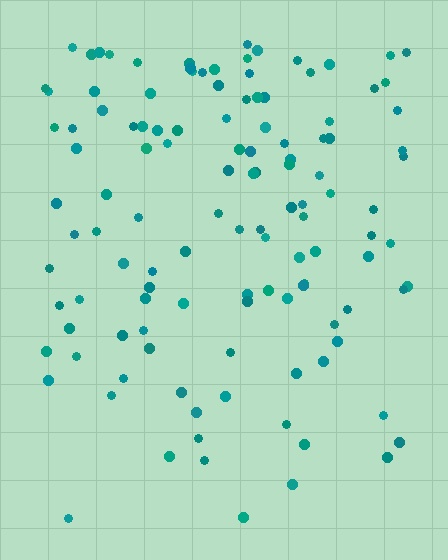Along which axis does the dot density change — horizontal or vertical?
Vertical.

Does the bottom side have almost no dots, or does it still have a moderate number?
Still a moderate number, just noticeably fewer than the top.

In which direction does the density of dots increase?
From bottom to top, with the top side densest.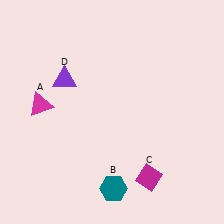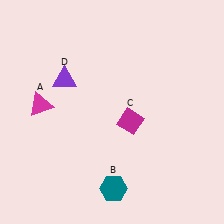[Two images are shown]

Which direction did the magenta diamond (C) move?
The magenta diamond (C) moved up.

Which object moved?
The magenta diamond (C) moved up.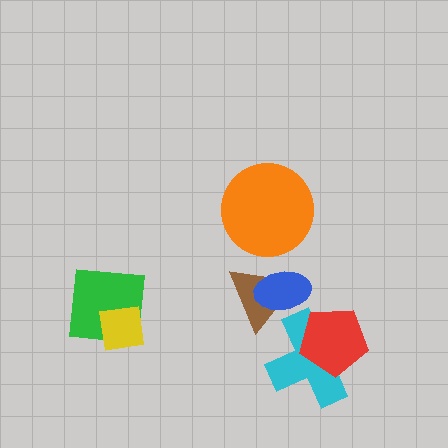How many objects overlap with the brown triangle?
1 object overlaps with the brown triangle.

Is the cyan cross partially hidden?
Yes, it is partially covered by another shape.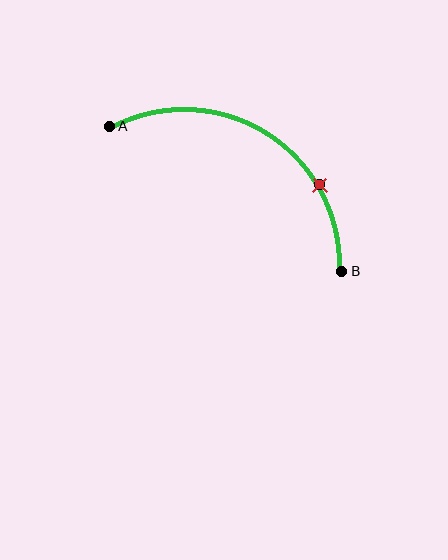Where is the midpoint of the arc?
The arc midpoint is the point on the curve farthest from the straight line joining A and B. It sits above that line.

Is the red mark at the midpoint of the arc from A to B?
No. The red mark lies on the arc but is closer to endpoint B. The arc midpoint would be at the point on the curve equidistant along the arc from both A and B.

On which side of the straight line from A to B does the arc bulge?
The arc bulges above the straight line connecting A and B.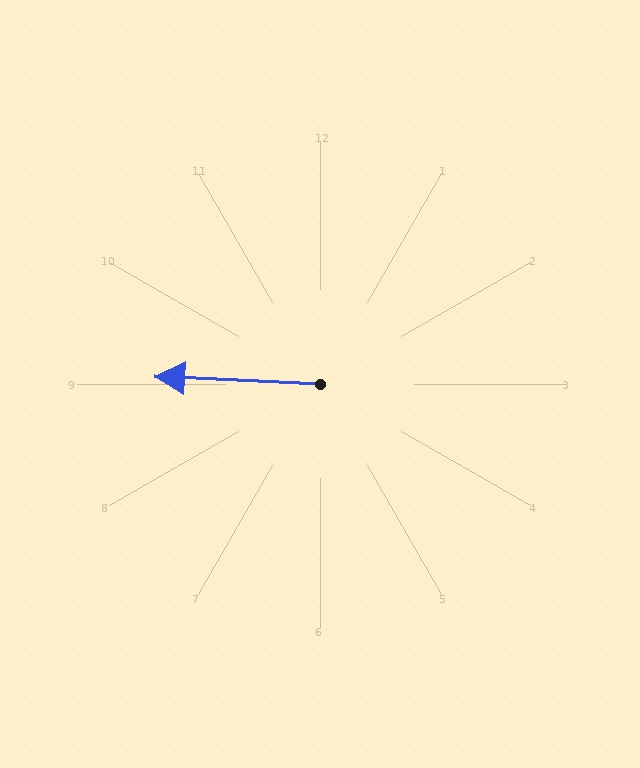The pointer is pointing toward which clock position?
Roughly 9 o'clock.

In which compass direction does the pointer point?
West.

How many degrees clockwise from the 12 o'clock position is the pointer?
Approximately 272 degrees.